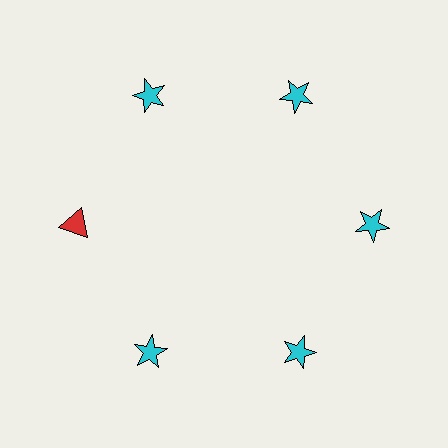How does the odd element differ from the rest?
It differs in both color (red instead of cyan) and shape (triangle instead of star).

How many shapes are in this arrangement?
There are 6 shapes arranged in a ring pattern.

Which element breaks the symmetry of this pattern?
The red triangle at roughly the 9 o'clock position breaks the symmetry. All other shapes are cyan stars.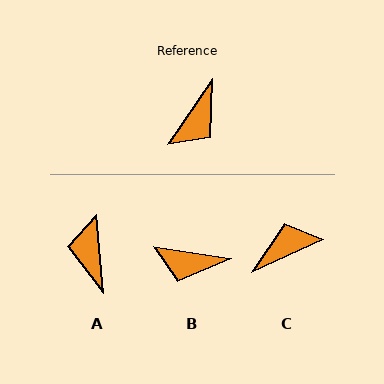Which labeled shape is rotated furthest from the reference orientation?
C, about 149 degrees away.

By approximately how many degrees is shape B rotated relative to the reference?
Approximately 65 degrees clockwise.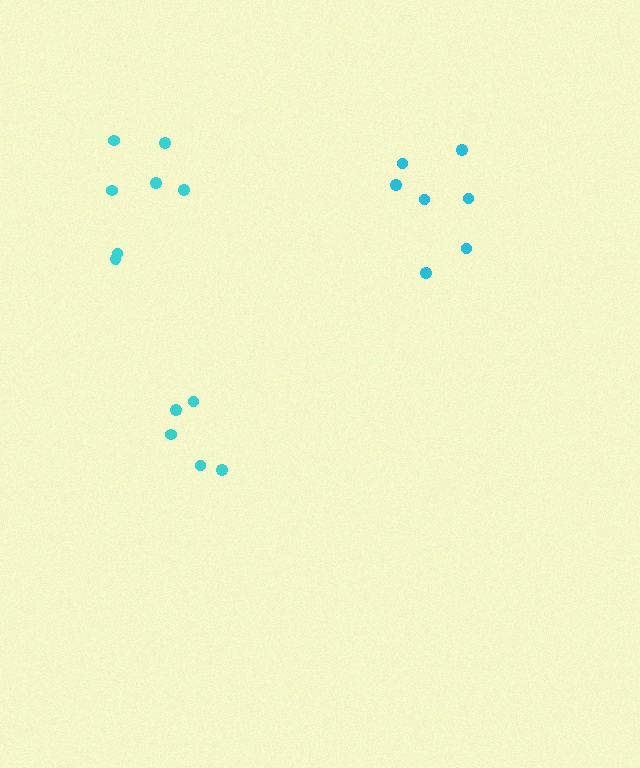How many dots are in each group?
Group 1: 7 dots, Group 2: 5 dots, Group 3: 7 dots (19 total).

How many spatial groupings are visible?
There are 3 spatial groupings.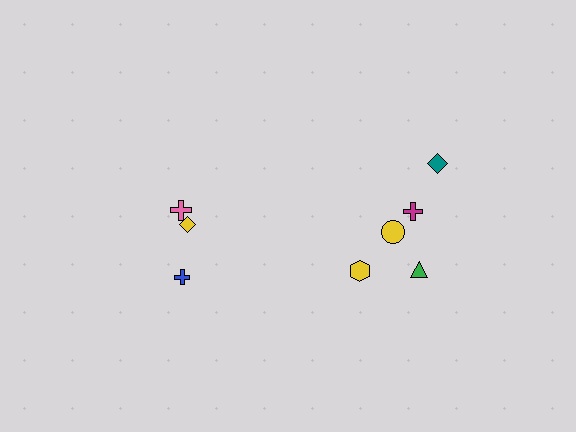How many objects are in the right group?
There are 5 objects.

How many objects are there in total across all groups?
There are 8 objects.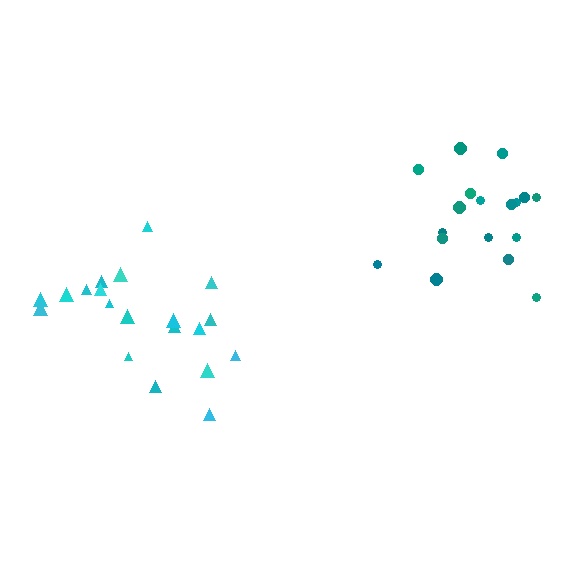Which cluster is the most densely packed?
Teal.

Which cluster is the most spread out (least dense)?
Cyan.